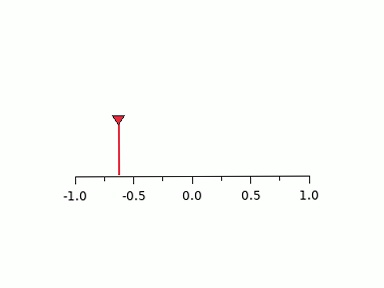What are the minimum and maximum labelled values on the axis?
The axis runs from -1.0 to 1.0.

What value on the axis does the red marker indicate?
The marker indicates approximately -0.62.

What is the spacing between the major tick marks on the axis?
The major ticks are spaced 0.5 apart.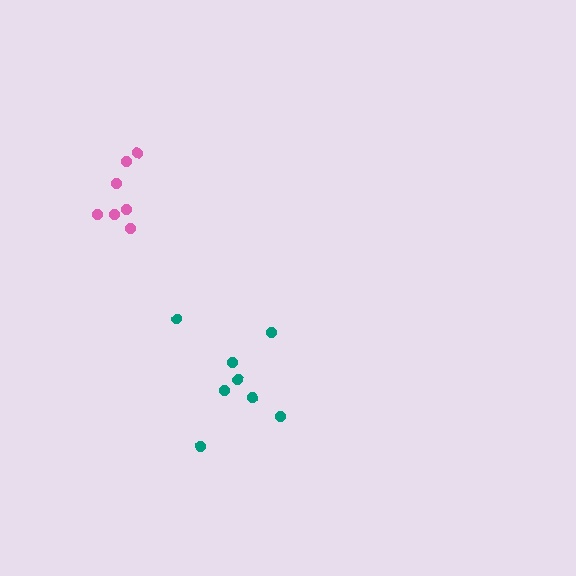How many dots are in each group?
Group 1: 8 dots, Group 2: 7 dots (15 total).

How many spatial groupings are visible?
There are 2 spatial groupings.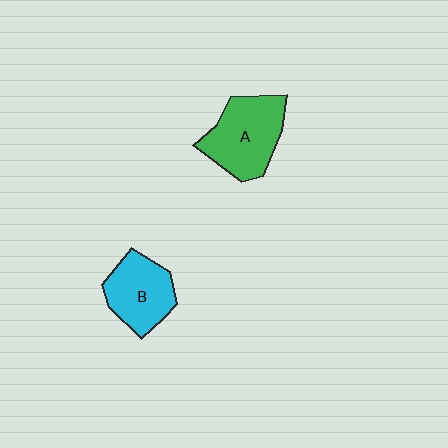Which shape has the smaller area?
Shape B (cyan).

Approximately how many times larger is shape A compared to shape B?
Approximately 1.2 times.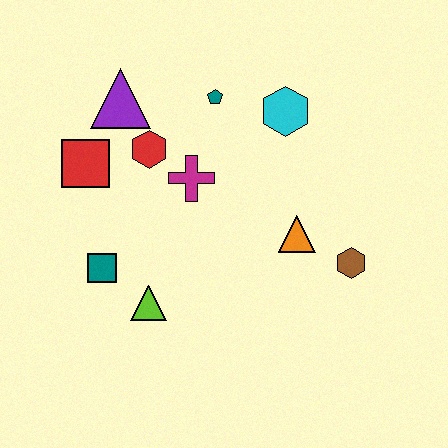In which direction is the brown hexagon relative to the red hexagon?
The brown hexagon is to the right of the red hexagon.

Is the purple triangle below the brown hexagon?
No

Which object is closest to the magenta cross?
The red hexagon is closest to the magenta cross.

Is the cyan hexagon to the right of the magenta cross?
Yes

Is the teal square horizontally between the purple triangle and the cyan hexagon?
No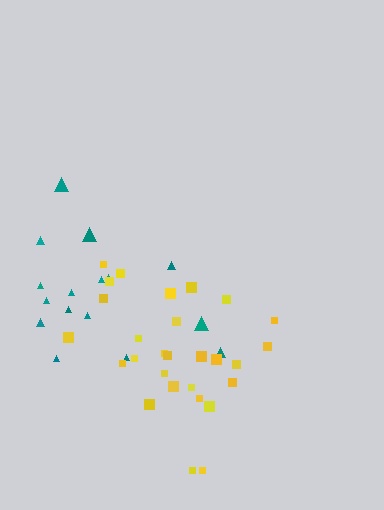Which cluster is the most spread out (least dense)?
Teal.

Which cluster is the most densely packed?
Yellow.